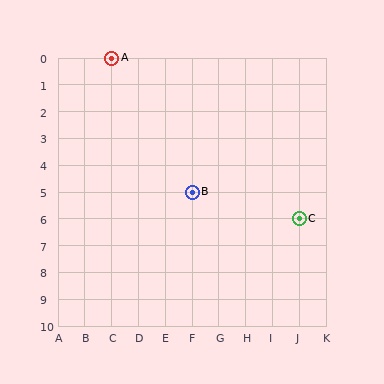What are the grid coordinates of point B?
Point B is at grid coordinates (F, 5).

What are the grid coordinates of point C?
Point C is at grid coordinates (J, 6).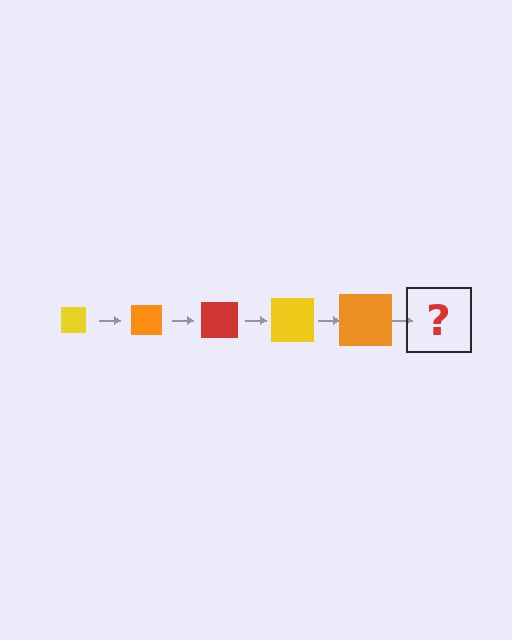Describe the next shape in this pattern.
It should be a red square, larger than the previous one.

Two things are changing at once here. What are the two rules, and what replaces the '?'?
The two rules are that the square grows larger each step and the color cycles through yellow, orange, and red. The '?' should be a red square, larger than the previous one.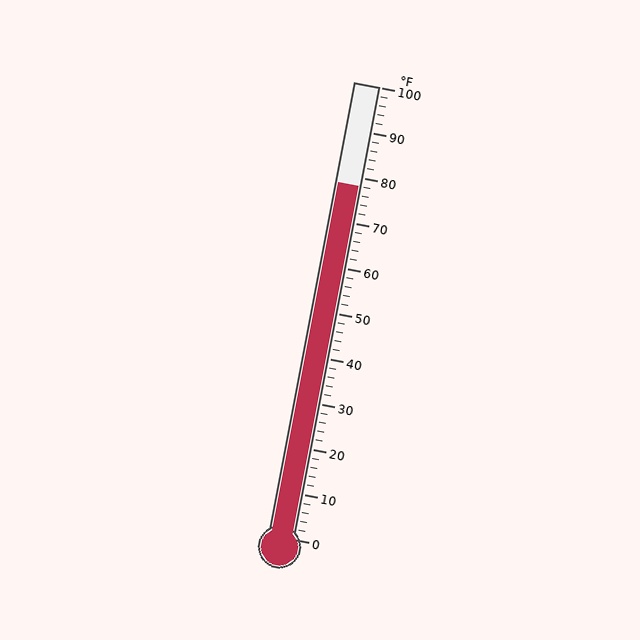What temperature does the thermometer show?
The thermometer shows approximately 78°F.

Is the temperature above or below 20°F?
The temperature is above 20°F.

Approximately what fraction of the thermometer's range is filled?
The thermometer is filled to approximately 80% of its range.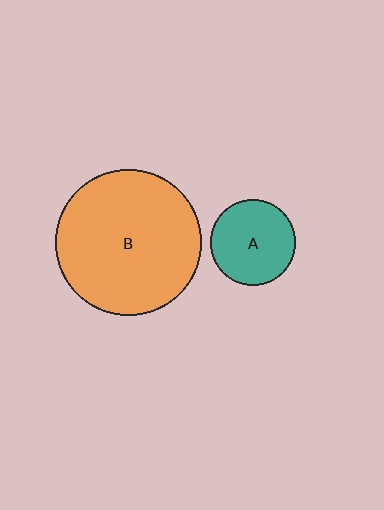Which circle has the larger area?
Circle B (orange).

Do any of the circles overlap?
No, none of the circles overlap.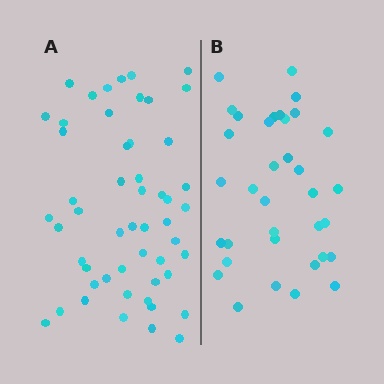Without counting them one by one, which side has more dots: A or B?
Region A (the left region) has more dots.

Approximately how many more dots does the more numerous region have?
Region A has approximately 15 more dots than region B.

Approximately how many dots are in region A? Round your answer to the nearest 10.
About 50 dots. (The exact count is 52, which rounds to 50.)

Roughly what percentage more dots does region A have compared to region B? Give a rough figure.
About 50% more.